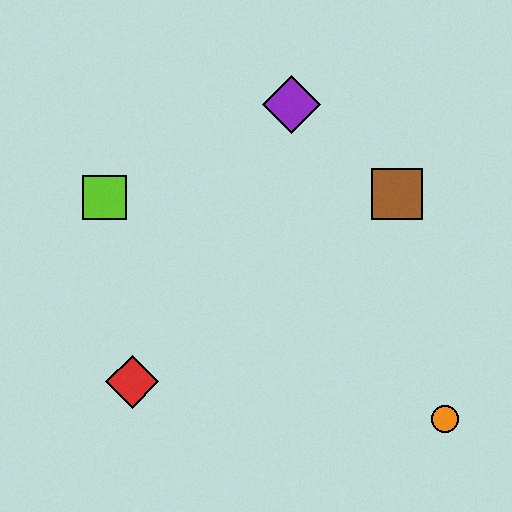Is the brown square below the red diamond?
No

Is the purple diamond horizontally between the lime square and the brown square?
Yes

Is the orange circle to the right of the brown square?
Yes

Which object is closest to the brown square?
The purple diamond is closest to the brown square.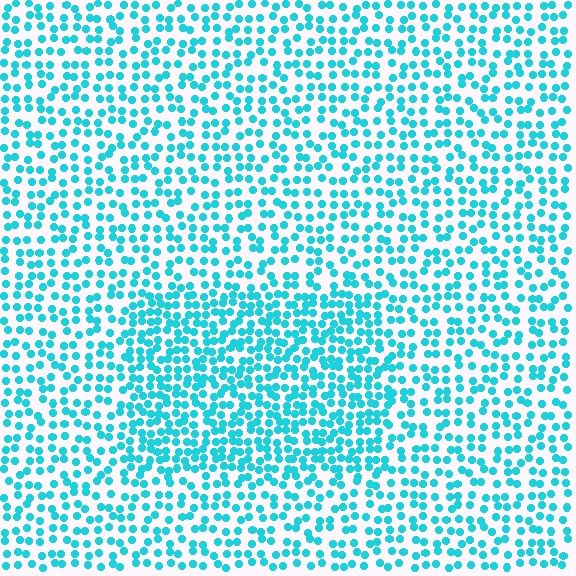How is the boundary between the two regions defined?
The boundary is defined by a change in element density (approximately 1.6x ratio). All elements are the same color, size, and shape.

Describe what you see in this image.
The image contains small cyan elements arranged at two different densities. A rectangle-shaped region is visible where the elements are more densely packed than the surrounding area.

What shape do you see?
I see a rectangle.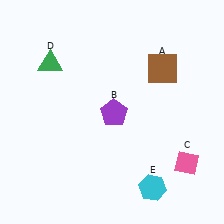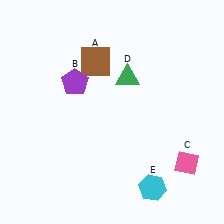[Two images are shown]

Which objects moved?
The objects that moved are: the brown square (A), the purple pentagon (B), the green triangle (D).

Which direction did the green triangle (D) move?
The green triangle (D) moved right.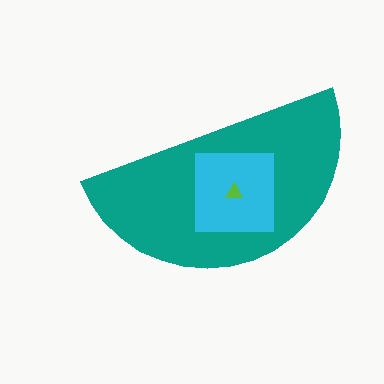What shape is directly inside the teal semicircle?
The cyan square.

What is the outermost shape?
The teal semicircle.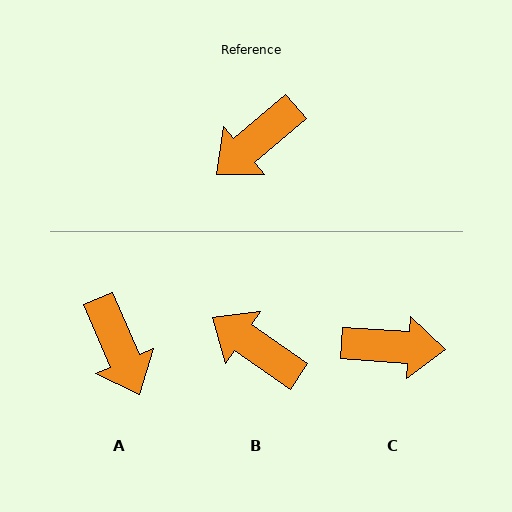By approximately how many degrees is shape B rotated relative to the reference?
Approximately 75 degrees clockwise.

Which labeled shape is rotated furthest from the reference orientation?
C, about 136 degrees away.